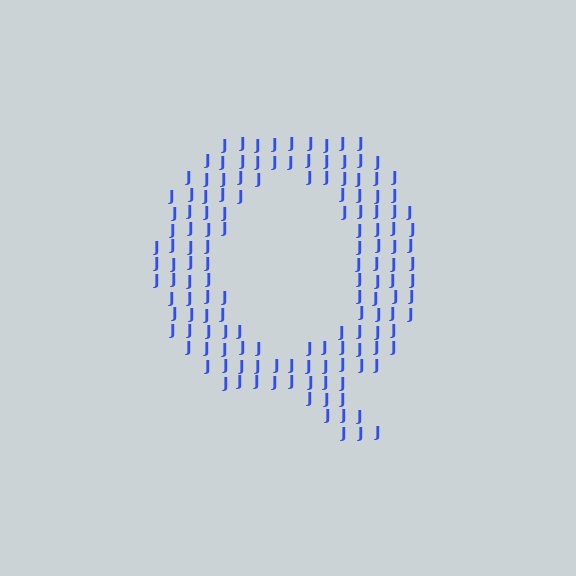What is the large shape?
The large shape is the letter Q.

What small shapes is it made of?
It is made of small letter J's.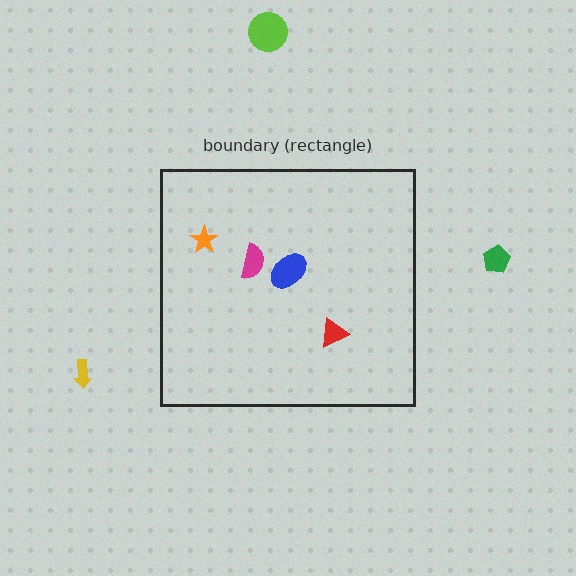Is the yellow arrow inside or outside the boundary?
Outside.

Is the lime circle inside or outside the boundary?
Outside.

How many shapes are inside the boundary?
4 inside, 3 outside.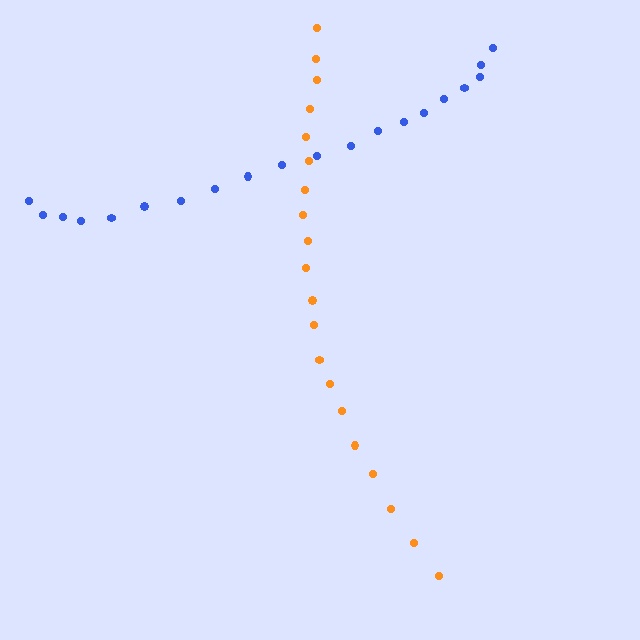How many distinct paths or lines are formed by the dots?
There are 2 distinct paths.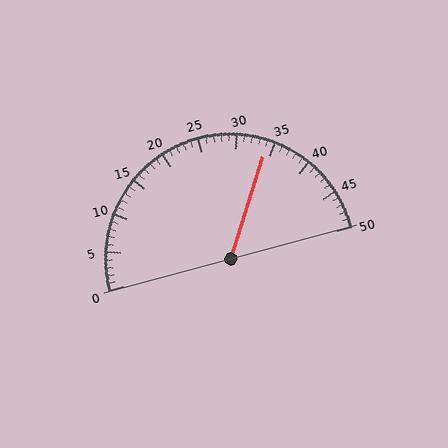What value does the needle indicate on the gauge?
The needle indicates approximately 34.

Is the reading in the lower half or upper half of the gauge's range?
The reading is in the upper half of the range (0 to 50).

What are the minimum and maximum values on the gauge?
The gauge ranges from 0 to 50.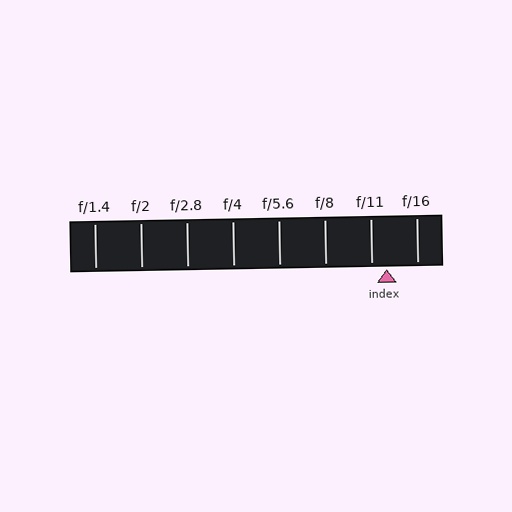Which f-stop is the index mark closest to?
The index mark is closest to f/11.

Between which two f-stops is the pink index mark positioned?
The index mark is between f/11 and f/16.